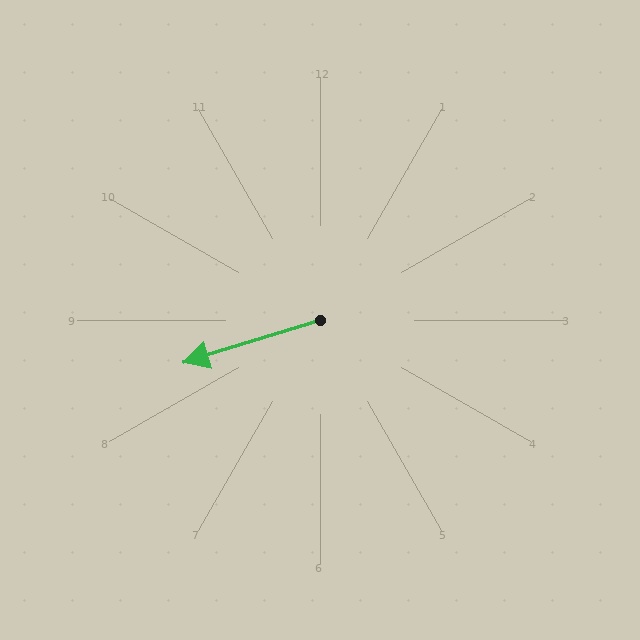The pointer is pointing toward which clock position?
Roughly 8 o'clock.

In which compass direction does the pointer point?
West.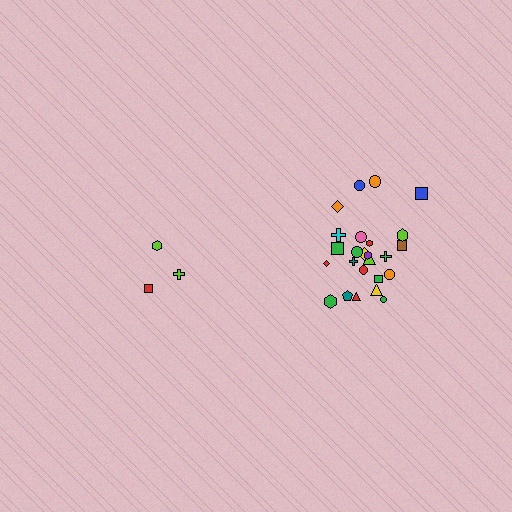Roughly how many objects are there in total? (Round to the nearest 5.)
Roughly 30 objects in total.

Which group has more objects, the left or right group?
The right group.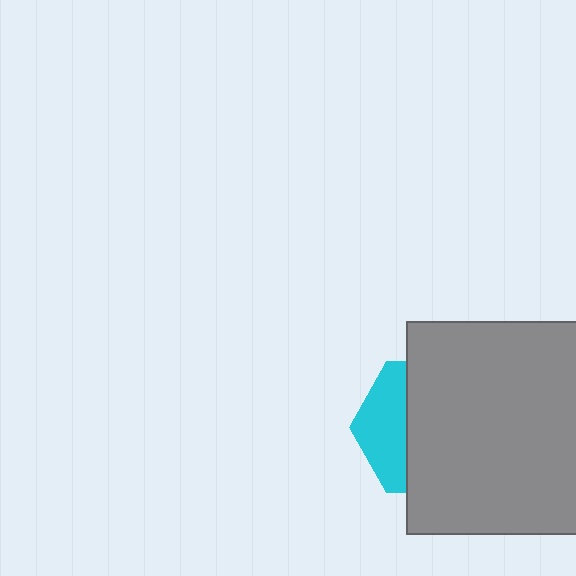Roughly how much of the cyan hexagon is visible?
A small part of it is visible (roughly 33%).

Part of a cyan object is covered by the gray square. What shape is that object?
It is a hexagon.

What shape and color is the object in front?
The object in front is a gray square.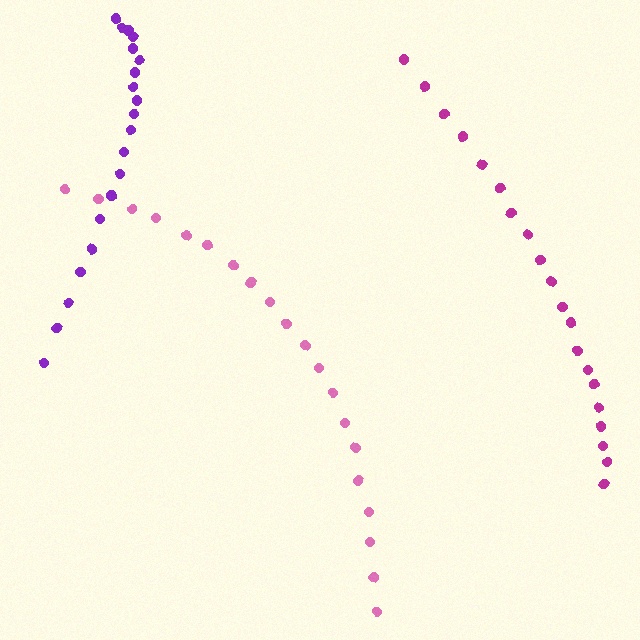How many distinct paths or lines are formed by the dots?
There are 3 distinct paths.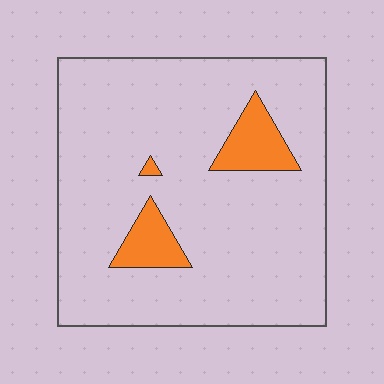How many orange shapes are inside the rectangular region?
3.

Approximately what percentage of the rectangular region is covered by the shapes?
Approximately 10%.